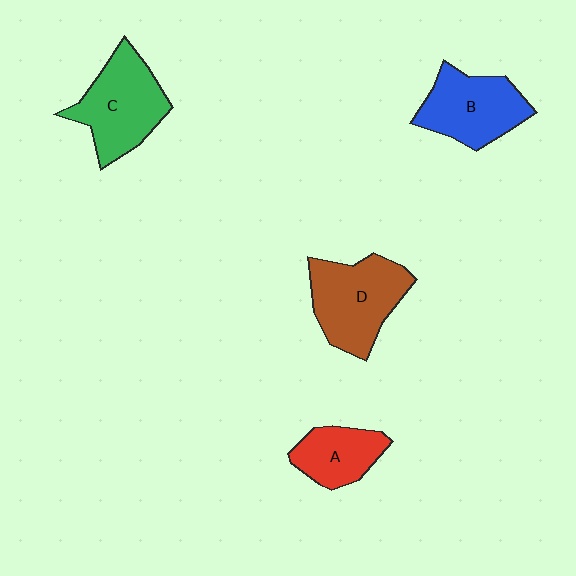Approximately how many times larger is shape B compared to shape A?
Approximately 1.4 times.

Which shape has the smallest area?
Shape A (red).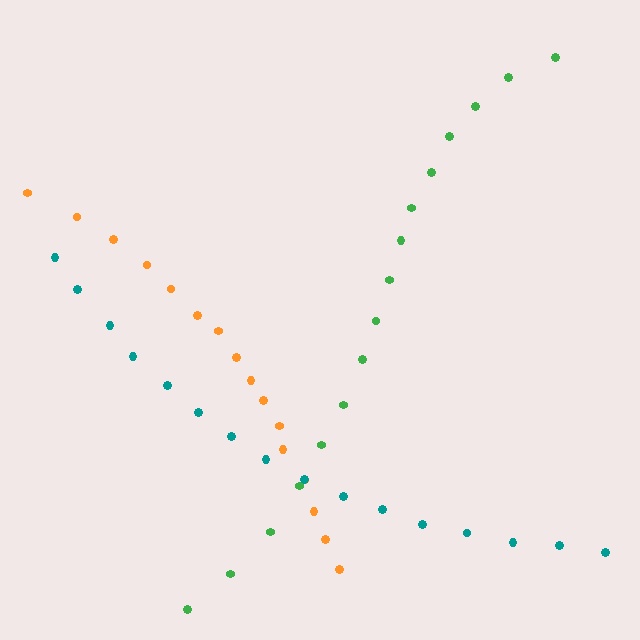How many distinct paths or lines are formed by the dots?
There are 3 distinct paths.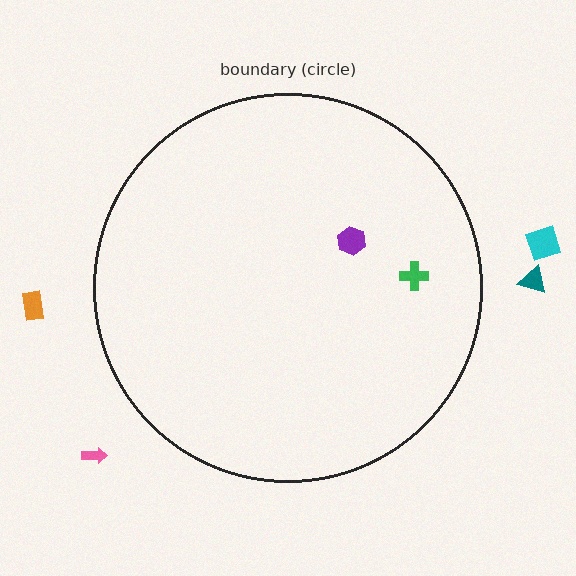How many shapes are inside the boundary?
2 inside, 4 outside.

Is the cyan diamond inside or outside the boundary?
Outside.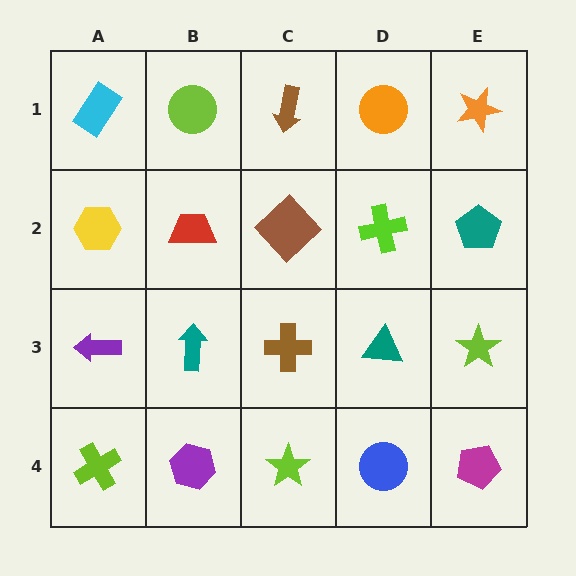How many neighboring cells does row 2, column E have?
3.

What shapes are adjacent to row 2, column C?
A brown arrow (row 1, column C), a brown cross (row 3, column C), a red trapezoid (row 2, column B), a lime cross (row 2, column D).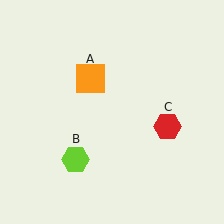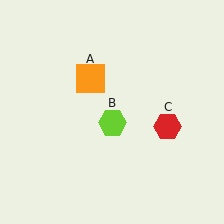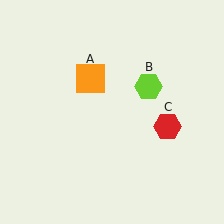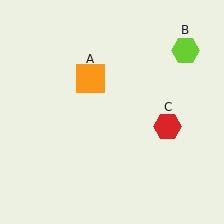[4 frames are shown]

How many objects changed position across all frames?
1 object changed position: lime hexagon (object B).